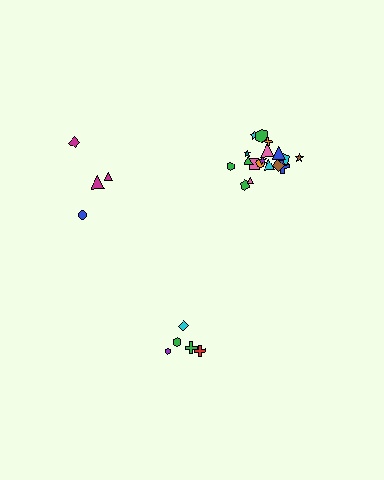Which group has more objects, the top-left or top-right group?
The top-right group.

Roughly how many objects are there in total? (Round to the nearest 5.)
Roughly 25 objects in total.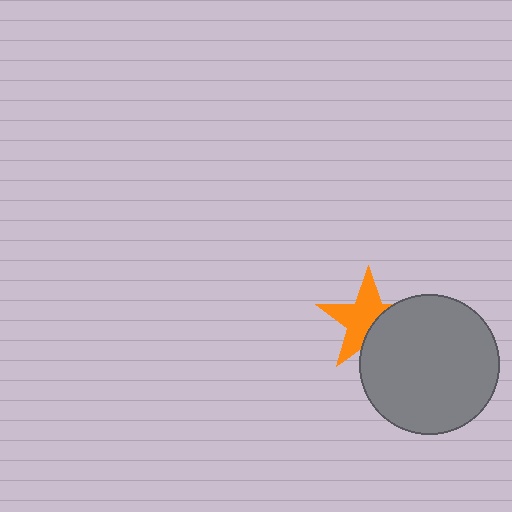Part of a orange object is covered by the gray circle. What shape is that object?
It is a star.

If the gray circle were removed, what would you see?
You would see the complete orange star.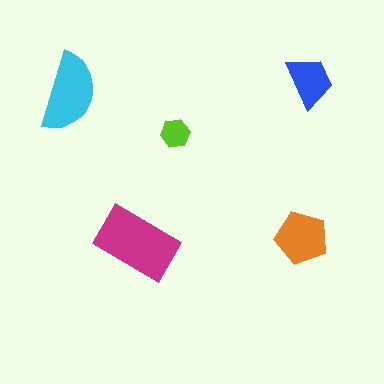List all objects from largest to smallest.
The magenta rectangle, the cyan semicircle, the orange pentagon, the blue trapezoid, the lime hexagon.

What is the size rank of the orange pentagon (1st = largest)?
3rd.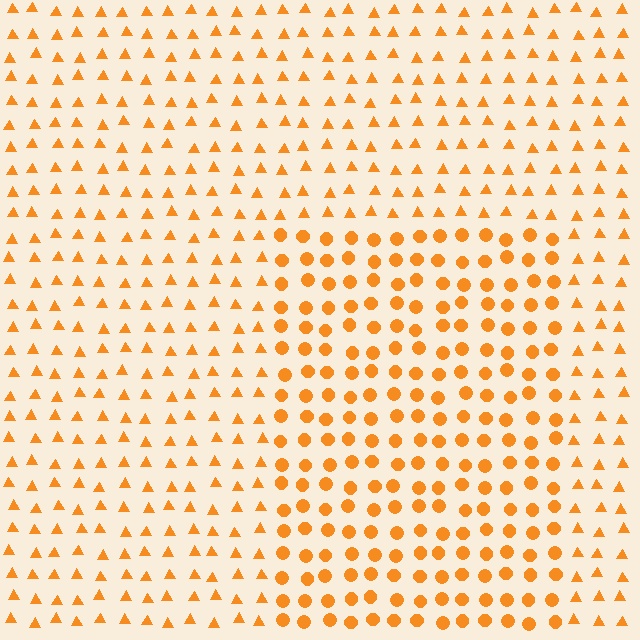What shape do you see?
I see a rectangle.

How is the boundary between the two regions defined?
The boundary is defined by a change in element shape: circles inside vs. triangles outside. All elements share the same color and spacing.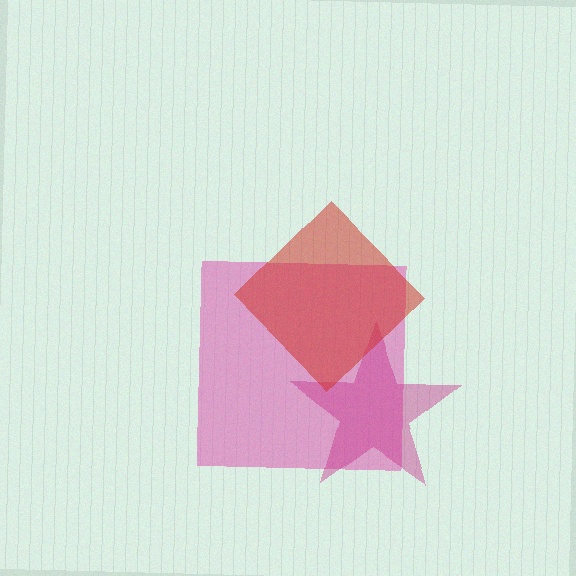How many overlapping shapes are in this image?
There are 3 overlapping shapes in the image.